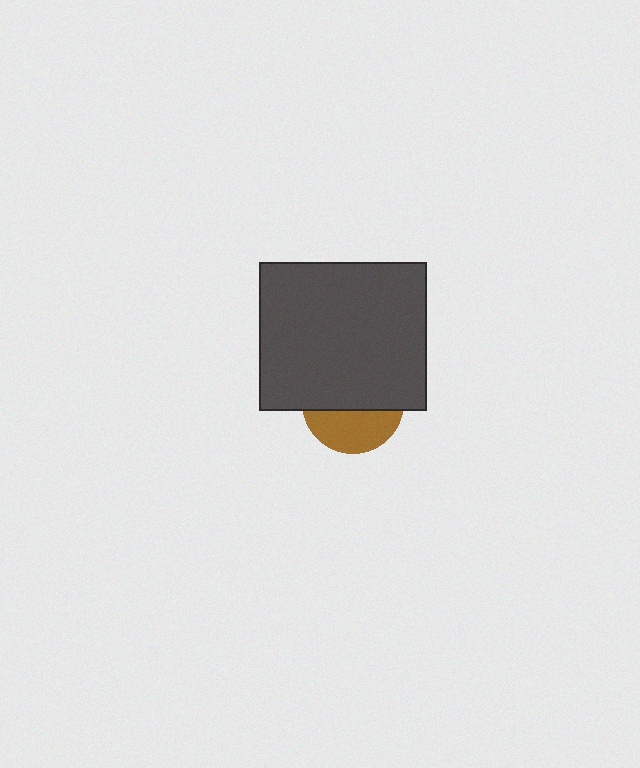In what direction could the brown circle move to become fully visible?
The brown circle could move down. That would shift it out from behind the dark gray rectangle entirely.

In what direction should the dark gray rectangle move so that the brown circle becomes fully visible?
The dark gray rectangle should move up. That is the shortest direction to clear the overlap and leave the brown circle fully visible.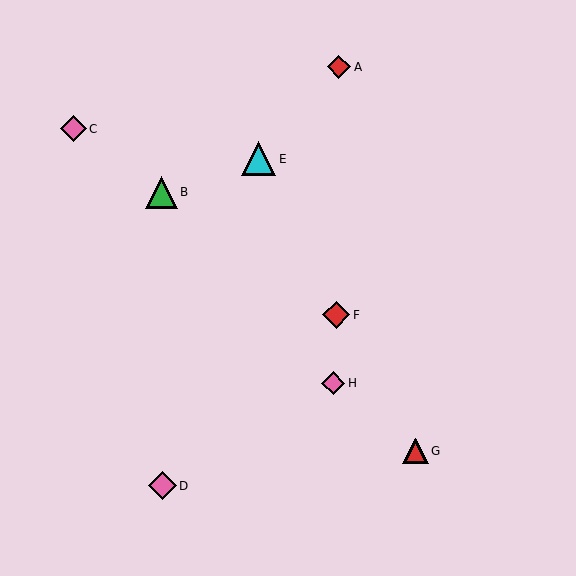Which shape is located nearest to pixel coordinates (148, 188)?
The green triangle (labeled B) at (161, 192) is nearest to that location.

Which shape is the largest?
The cyan triangle (labeled E) is the largest.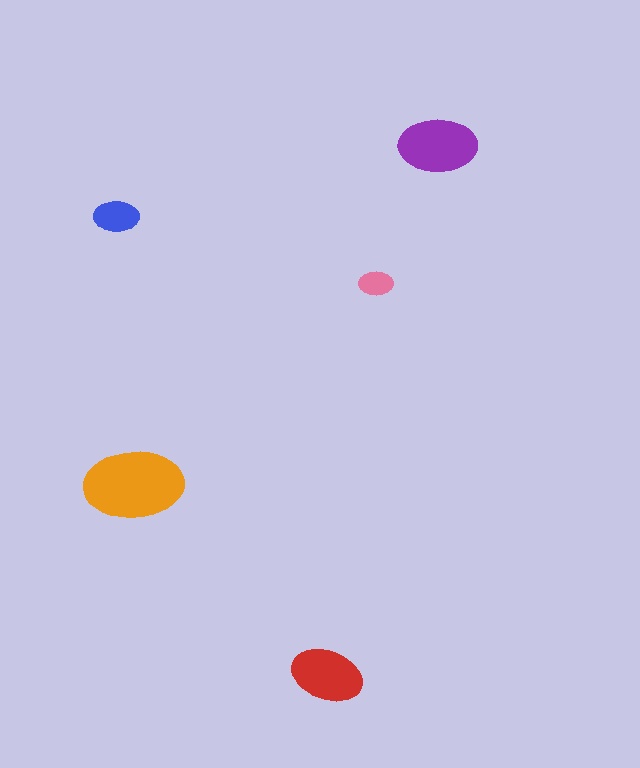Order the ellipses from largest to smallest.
the orange one, the purple one, the red one, the blue one, the pink one.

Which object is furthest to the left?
The blue ellipse is leftmost.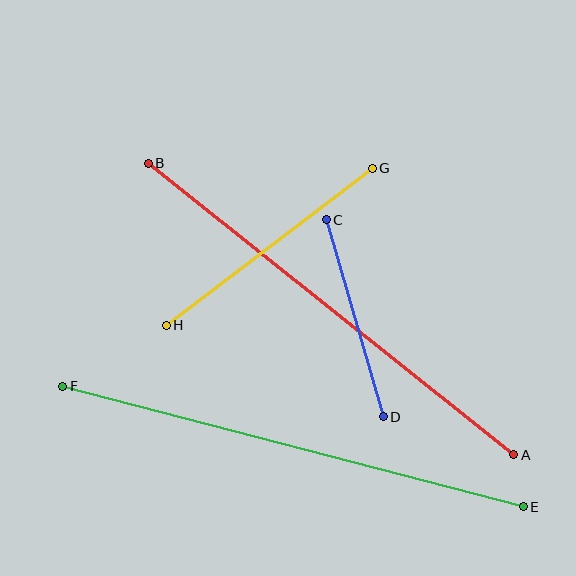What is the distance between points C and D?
The distance is approximately 205 pixels.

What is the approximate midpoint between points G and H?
The midpoint is at approximately (269, 247) pixels.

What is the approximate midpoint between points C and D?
The midpoint is at approximately (355, 318) pixels.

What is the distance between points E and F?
The distance is approximately 476 pixels.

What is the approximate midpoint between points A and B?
The midpoint is at approximately (331, 309) pixels.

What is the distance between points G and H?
The distance is approximately 259 pixels.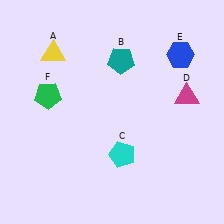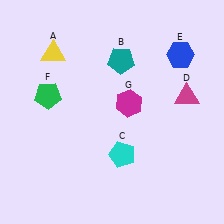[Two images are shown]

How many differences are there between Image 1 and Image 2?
There is 1 difference between the two images.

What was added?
A magenta hexagon (G) was added in Image 2.